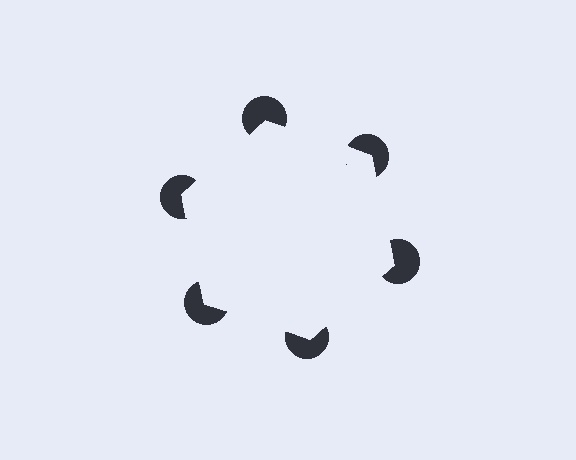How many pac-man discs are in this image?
There are 6 — one at each vertex of the illusory hexagon.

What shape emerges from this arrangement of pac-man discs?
An illusory hexagon — its edges are inferred from the aligned wedge cuts in the pac-man discs, not physically drawn.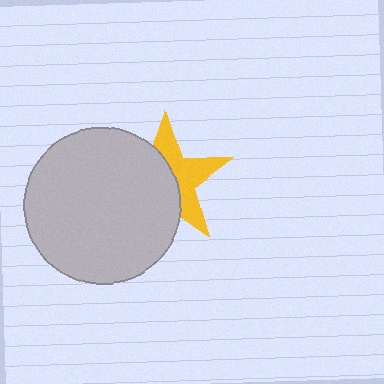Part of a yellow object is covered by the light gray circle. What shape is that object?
It is a star.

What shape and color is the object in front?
The object in front is a light gray circle.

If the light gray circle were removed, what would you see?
You would see the complete yellow star.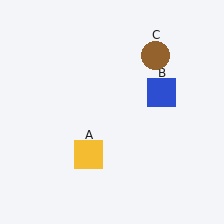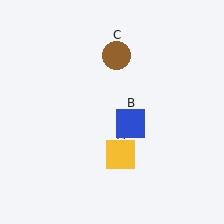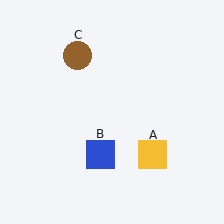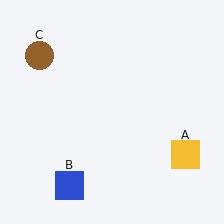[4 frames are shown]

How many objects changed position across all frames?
3 objects changed position: yellow square (object A), blue square (object B), brown circle (object C).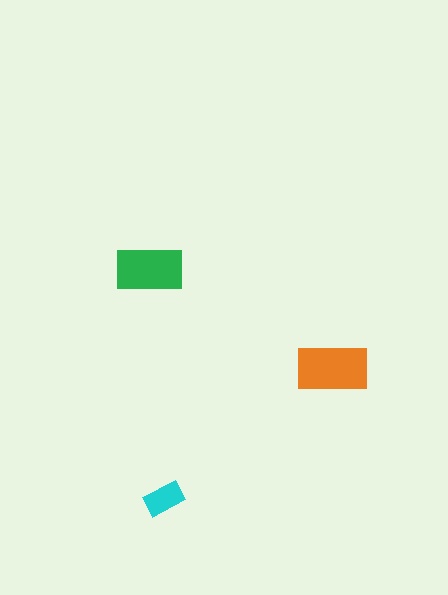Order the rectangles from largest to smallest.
the orange one, the green one, the cyan one.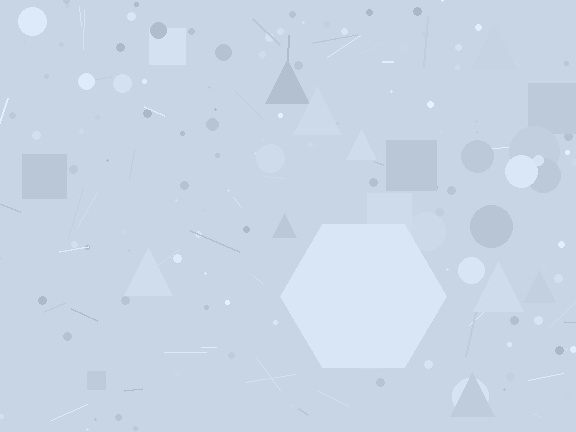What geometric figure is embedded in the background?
A hexagon is embedded in the background.